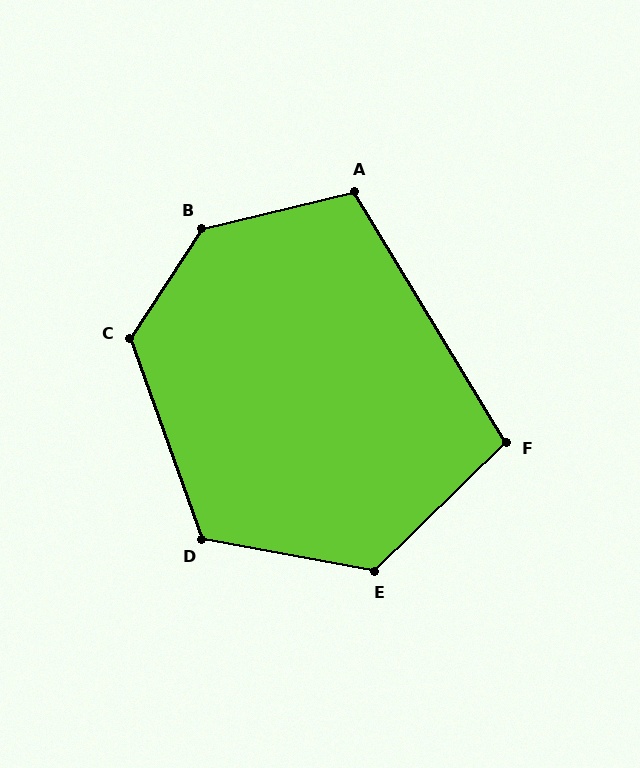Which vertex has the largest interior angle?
B, at approximately 137 degrees.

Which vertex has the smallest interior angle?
F, at approximately 103 degrees.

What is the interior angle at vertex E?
Approximately 125 degrees (obtuse).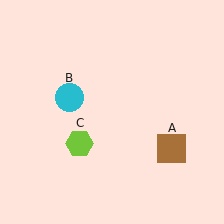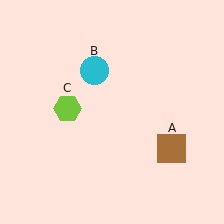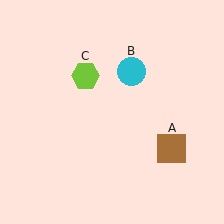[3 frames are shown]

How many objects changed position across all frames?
2 objects changed position: cyan circle (object B), lime hexagon (object C).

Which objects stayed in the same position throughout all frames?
Brown square (object A) remained stationary.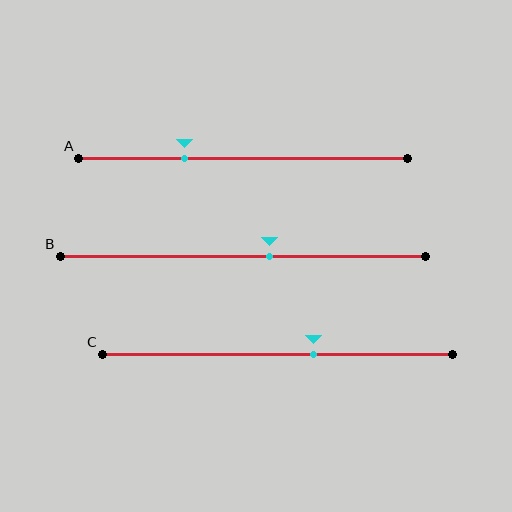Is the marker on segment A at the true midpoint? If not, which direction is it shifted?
No, the marker on segment A is shifted to the left by about 18% of the segment length.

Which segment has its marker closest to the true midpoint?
Segment B has its marker closest to the true midpoint.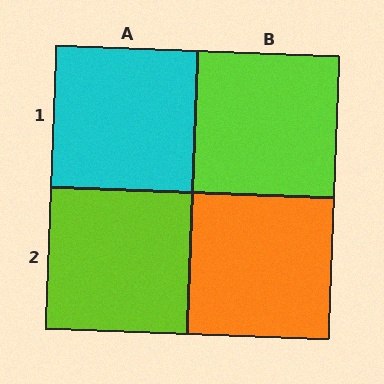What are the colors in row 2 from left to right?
Lime, orange.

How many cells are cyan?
1 cell is cyan.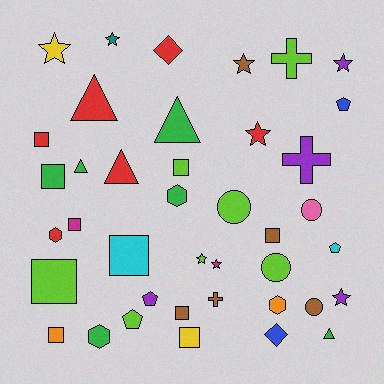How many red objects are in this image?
There are 6 red objects.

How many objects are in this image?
There are 40 objects.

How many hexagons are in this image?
There are 4 hexagons.